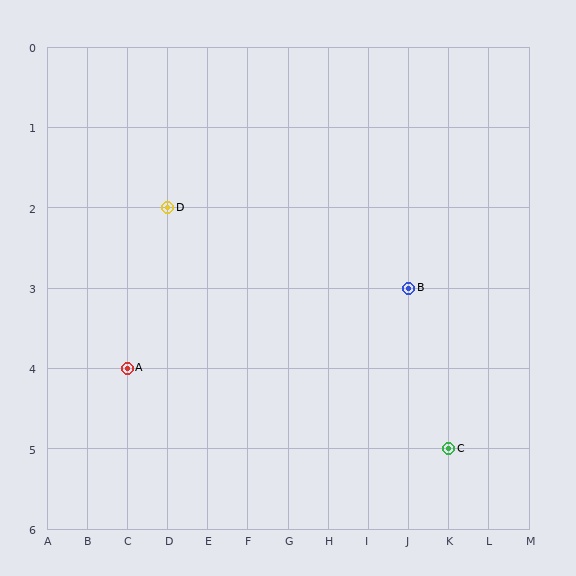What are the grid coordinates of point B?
Point B is at grid coordinates (J, 3).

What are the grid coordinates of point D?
Point D is at grid coordinates (D, 2).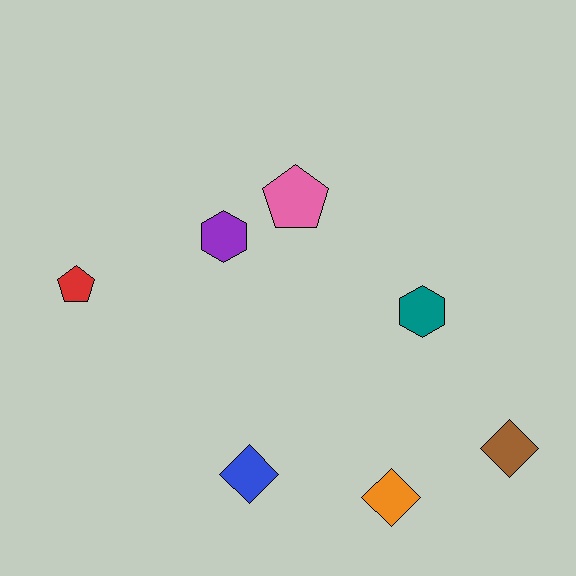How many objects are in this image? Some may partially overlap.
There are 7 objects.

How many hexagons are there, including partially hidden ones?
There are 2 hexagons.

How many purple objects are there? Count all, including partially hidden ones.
There is 1 purple object.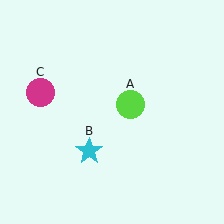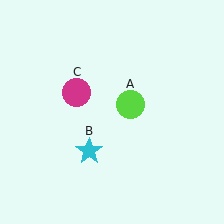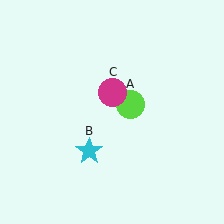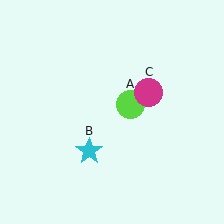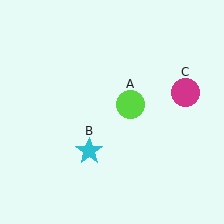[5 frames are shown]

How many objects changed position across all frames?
1 object changed position: magenta circle (object C).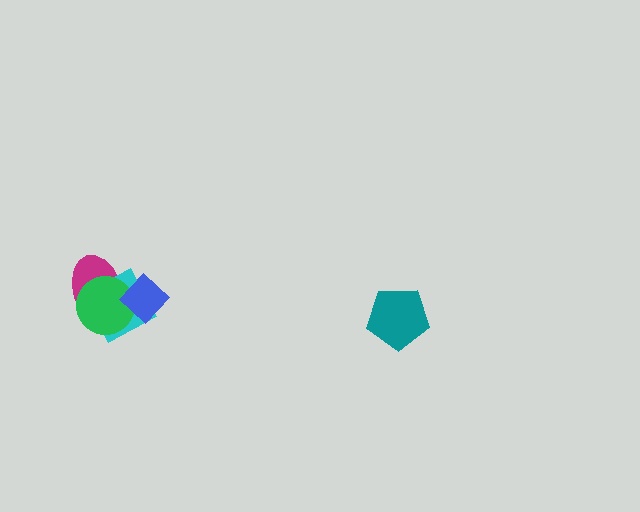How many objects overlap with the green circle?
3 objects overlap with the green circle.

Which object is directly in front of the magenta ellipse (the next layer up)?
The cyan diamond is directly in front of the magenta ellipse.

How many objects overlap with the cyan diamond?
3 objects overlap with the cyan diamond.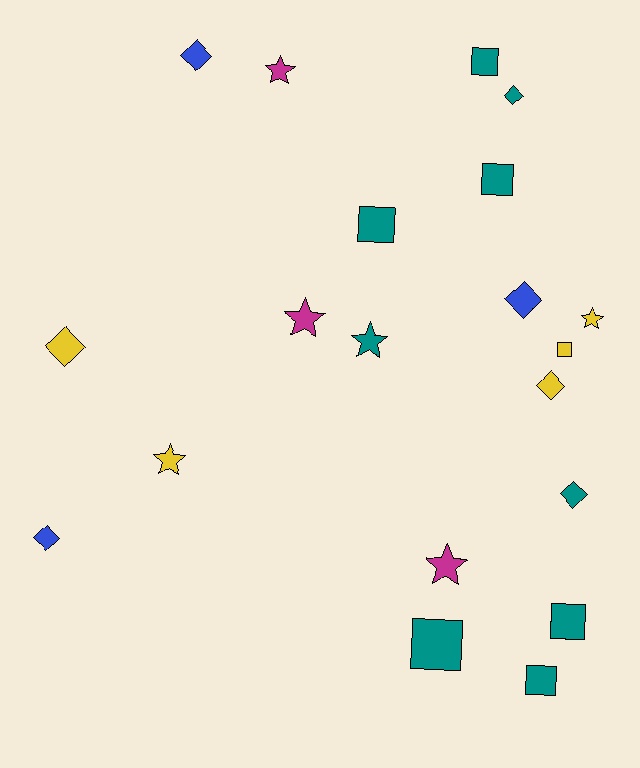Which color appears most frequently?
Teal, with 9 objects.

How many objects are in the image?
There are 20 objects.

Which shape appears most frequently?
Diamond, with 7 objects.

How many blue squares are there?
There are no blue squares.